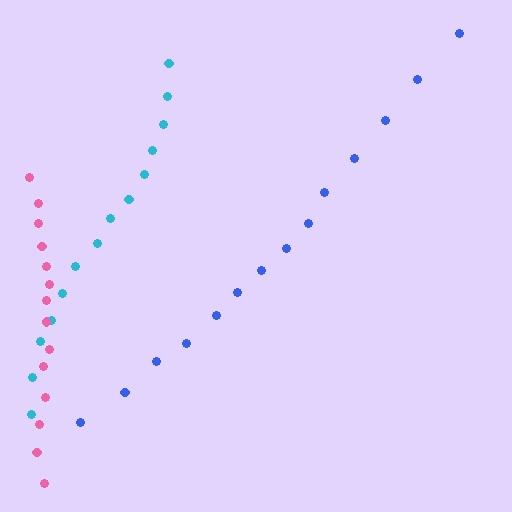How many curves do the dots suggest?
There are 3 distinct paths.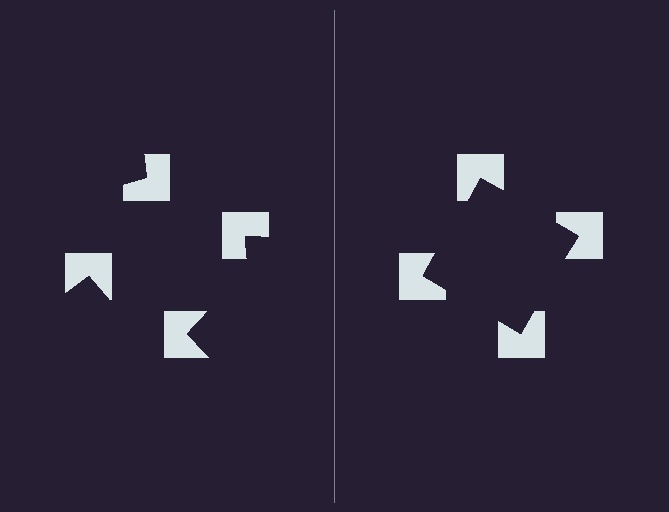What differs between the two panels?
The notched squares are positioned identically on both sides; only the wedge orientations differ. On the right they align to a square; on the left they are misaligned.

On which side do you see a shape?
An illusory square appears on the right side. On the left side the wedge cuts are rotated, so no coherent shape forms.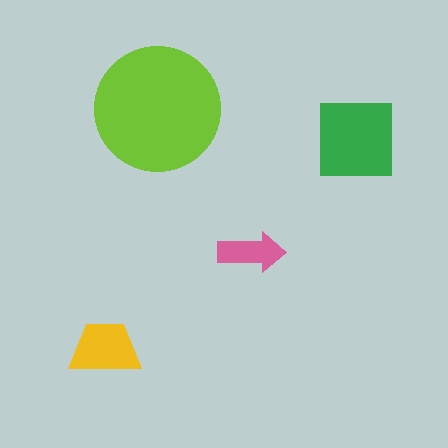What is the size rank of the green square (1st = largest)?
2nd.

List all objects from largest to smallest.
The lime circle, the green square, the yellow trapezoid, the pink arrow.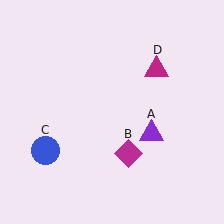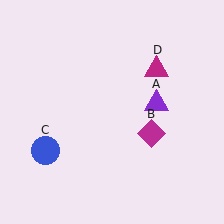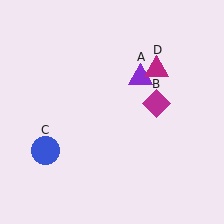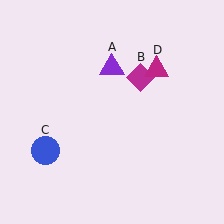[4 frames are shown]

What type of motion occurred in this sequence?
The purple triangle (object A), magenta diamond (object B) rotated counterclockwise around the center of the scene.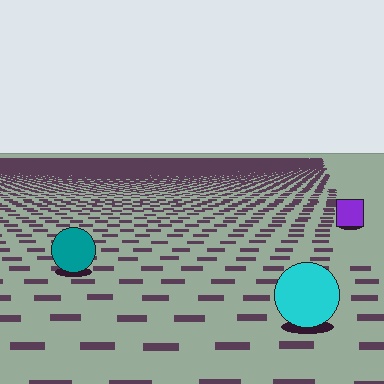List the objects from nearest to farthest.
From nearest to farthest: the cyan circle, the teal circle, the purple square.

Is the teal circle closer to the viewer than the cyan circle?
No. The cyan circle is closer — you can tell from the texture gradient: the ground texture is coarser near it.